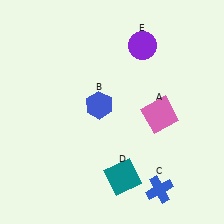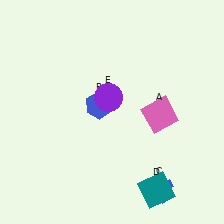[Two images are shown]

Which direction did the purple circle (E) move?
The purple circle (E) moved down.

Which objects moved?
The objects that moved are: the teal square (D), the purple circle (E).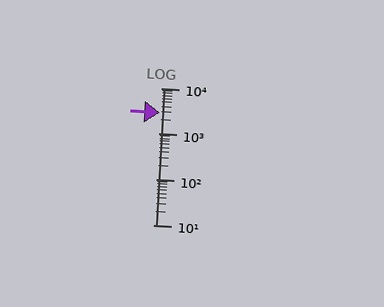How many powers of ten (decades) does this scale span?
The scale spans 3 decades, from 10 to 10000.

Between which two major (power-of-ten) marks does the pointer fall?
The pointer is between 1000 and 10000.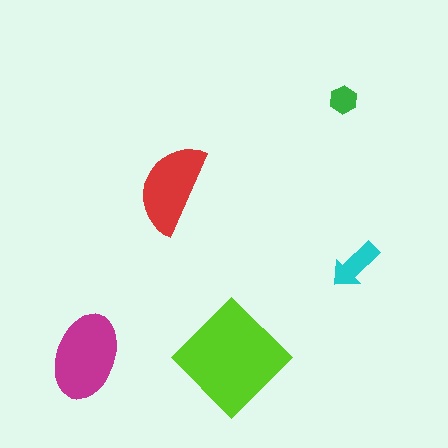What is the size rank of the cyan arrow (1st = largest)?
4th.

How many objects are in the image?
There are 5 objects in the image.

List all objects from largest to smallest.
The lime diamond, the magenta ellipse, the red semicircle, the cyan arrow, the green hexagon.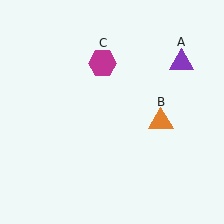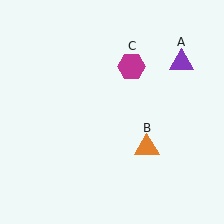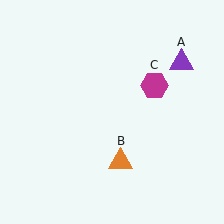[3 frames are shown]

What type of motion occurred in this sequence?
The orange triangle (object B), magenta hexagon (object C) rotated clockwise around the center of the scene.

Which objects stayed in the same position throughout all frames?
Purple triangle (object A) remained stationary.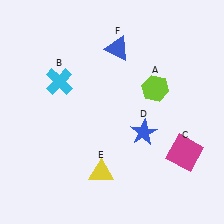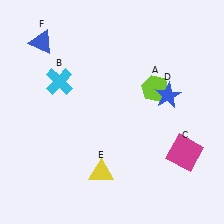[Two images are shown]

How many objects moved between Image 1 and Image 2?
2 objects moved between the two images.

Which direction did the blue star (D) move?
The blue star (D) moved up.